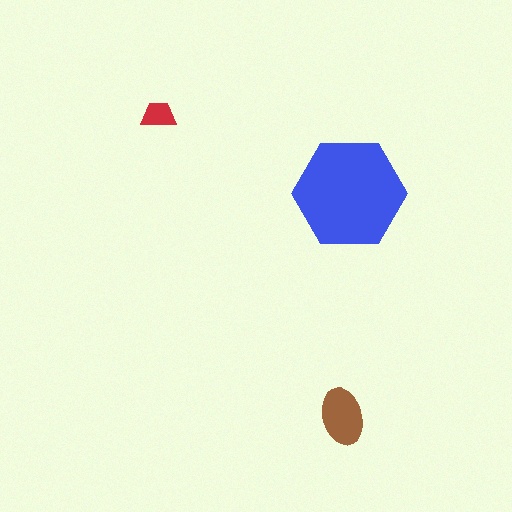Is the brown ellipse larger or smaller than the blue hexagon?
Smaller.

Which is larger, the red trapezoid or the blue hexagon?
The blue hexagon.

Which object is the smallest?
The red trapezoid.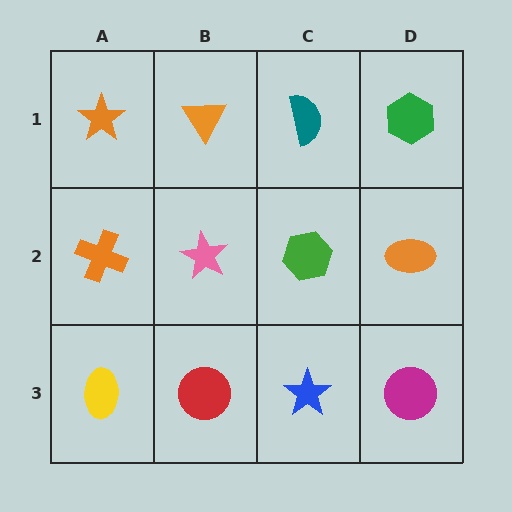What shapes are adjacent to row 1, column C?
A green hexagon (row 2, column C), an orange triangle (row 1, column B), a green hexagon (row 1, column D).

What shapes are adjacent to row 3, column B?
A pink star (row 2, column B), a yellow ellipse (row 3, column A), a blue star (row 3, column C).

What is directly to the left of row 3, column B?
A yellow ellipse.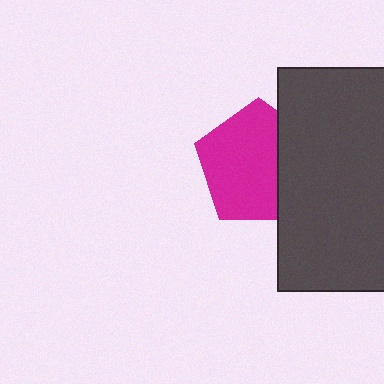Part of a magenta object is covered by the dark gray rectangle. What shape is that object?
It is a pentagon.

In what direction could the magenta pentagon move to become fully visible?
The magenta pentagon could move left. That would shift it out from behind the dark gray rectangle entirely.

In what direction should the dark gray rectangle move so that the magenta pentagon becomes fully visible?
The dark gray rectangle should move right. That is the shortest direction to clear the overlap and leave the magenta pentagon fully visible.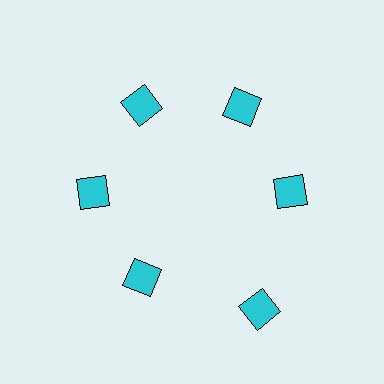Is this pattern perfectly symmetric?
No. The 6 cyan diamonds are arranged in a ring, but one element near the 5 o'clock position is pushed outward from the center, breaking the 6-fold rotational symmetry.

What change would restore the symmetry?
The symmetry would be restored by moving it inward, back onto the ring so that all 6 diamonds sit at equal angles and equal distance from the center.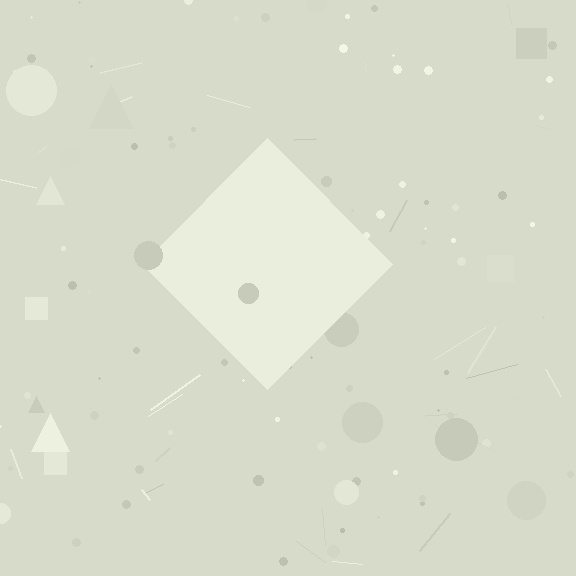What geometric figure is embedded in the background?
A diamond is embedded in the background.